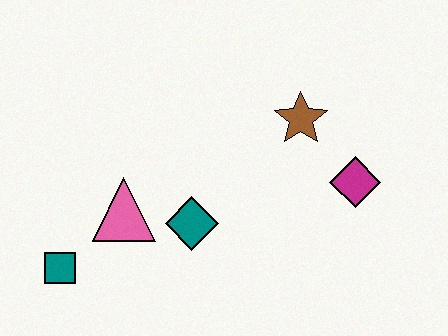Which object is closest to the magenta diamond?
The brown star is closest to the magenta diamond.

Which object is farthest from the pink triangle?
The magenta diamond is farthest from the pink triangle.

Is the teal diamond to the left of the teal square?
No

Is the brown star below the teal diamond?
No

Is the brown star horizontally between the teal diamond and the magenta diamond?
Yes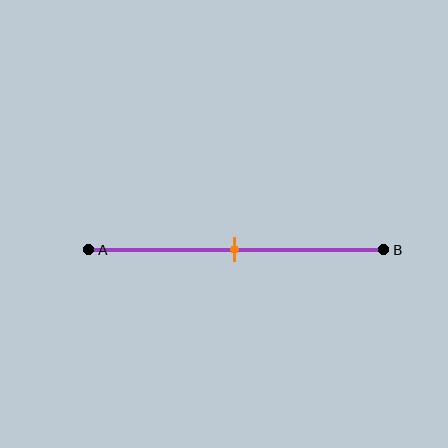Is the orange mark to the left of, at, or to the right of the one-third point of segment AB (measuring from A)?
The orange mark is to the right of the one-third point of segment AB.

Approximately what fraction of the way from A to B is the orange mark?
The orange mark is approximately 50% of the way from A to B.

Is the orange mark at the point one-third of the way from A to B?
No, the mark is at about 50% from A, not at the 33% one-third point.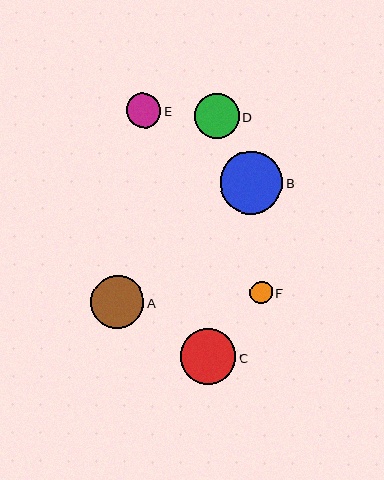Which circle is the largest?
Circle B is the largest with a size of approximately 62 pixels.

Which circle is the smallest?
Circle F is the smallest with a size of approximately 22 pixels.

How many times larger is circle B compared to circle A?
Circle B is approximately 1.2 times the size of circle A.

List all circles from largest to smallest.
From largest to smallest: B, C, A, D, E, F.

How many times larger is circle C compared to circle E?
Circle C is approximately 1.6 times the size of circle E.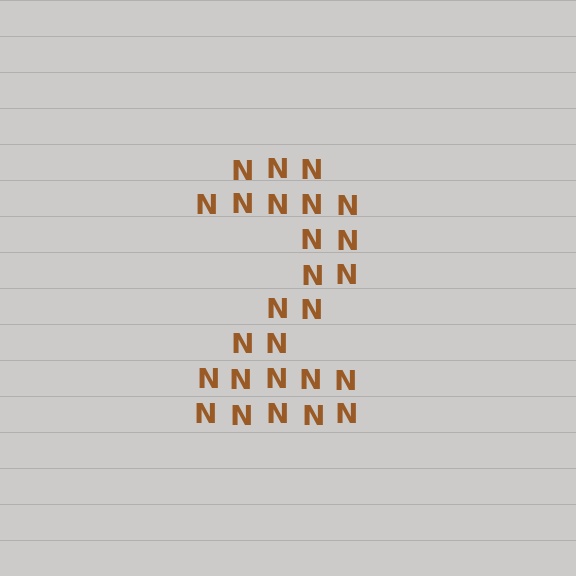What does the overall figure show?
The overall figure shows the digit 2.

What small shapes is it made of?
It is made of small letter N's.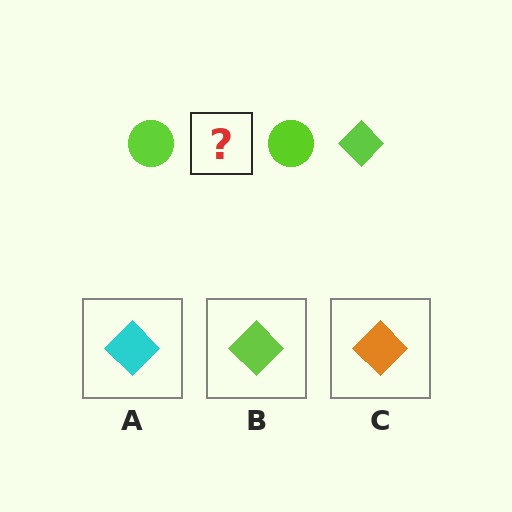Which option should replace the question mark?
Option B.